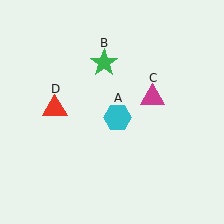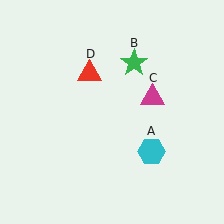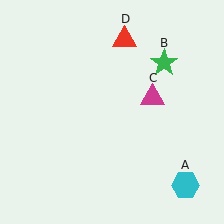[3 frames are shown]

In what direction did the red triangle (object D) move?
The red triangle (object D) moved up and to the right.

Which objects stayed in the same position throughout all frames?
Magenta triangle (object C) remained stationary.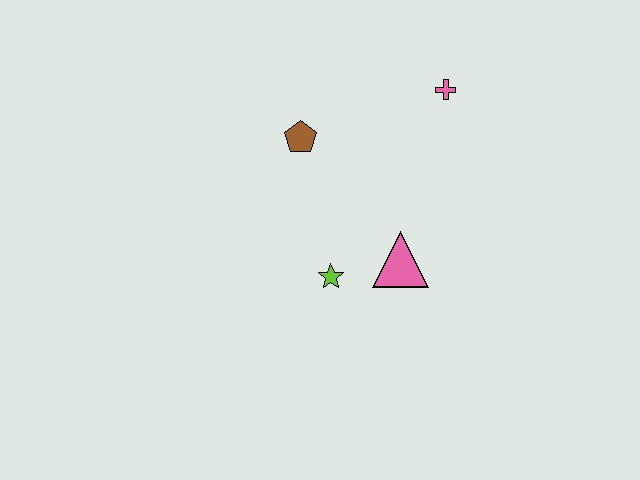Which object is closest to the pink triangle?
The lime star is closest to the pink triangle.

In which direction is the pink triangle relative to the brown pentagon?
The pink triangle is below the brown pentagon.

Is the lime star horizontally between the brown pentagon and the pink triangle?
Yes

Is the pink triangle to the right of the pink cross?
No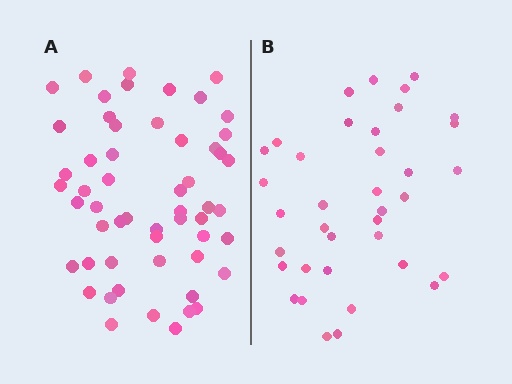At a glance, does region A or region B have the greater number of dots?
Region A (the left region) has more dots.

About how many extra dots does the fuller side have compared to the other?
Region A has approximately 20 more dots than region B.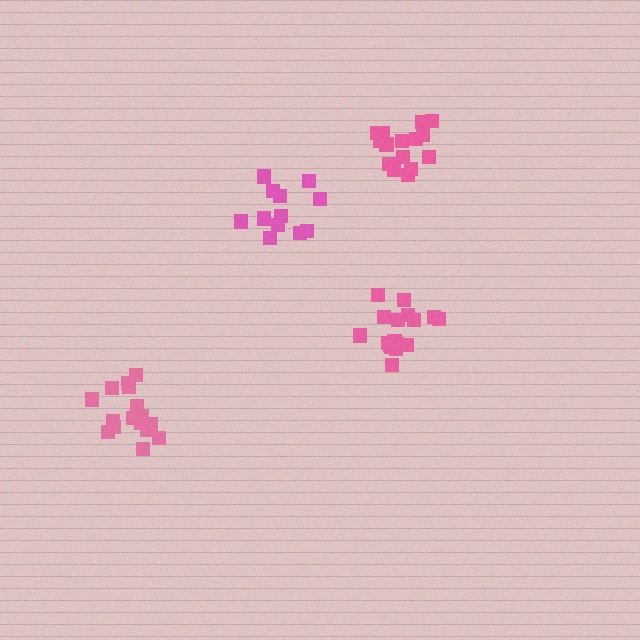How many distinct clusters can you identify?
There are 4 distinct clusters.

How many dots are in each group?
Group 1: 16 dots, Group 2: 12 dots, Group 3: 16 dots, Group 4: 17 dots (61 total).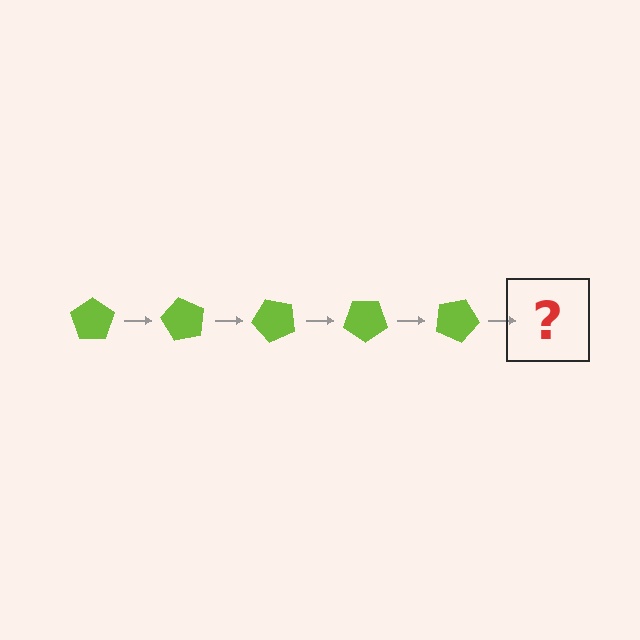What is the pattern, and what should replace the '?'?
The pattern is that the pentagon rotates 60 degrees each step. The '?' should be a lime pentagon rotated 300 degrees.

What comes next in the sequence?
The next element should be a lime pentagon rotated 300 degrees.